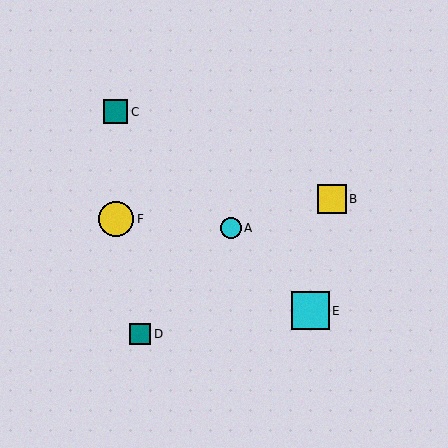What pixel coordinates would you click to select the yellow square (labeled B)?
Click at (332, 199) to select the yellow square B.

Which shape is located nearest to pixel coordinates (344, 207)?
The yellow square (labeled B) at (332, 199) is nearest to that location.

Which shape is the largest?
The cyan square (labeled E) is the largest.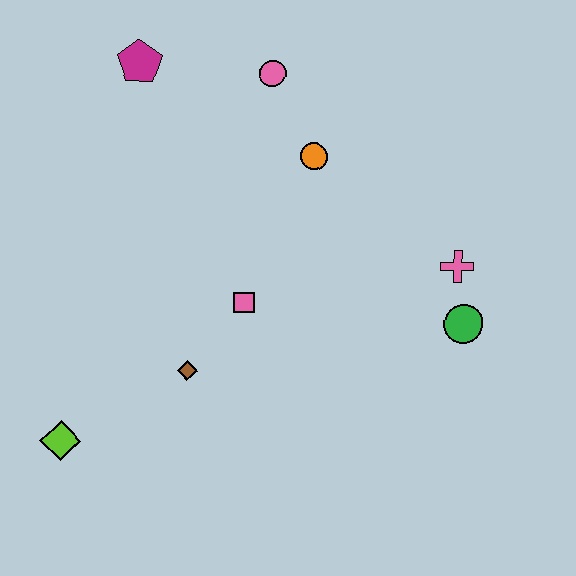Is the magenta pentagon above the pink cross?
Yes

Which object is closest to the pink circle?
The orange circle is closest to the pink circle.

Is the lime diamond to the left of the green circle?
Yes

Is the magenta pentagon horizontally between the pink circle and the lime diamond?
Yes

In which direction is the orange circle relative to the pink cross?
The orange circle is to the left of the pink cross.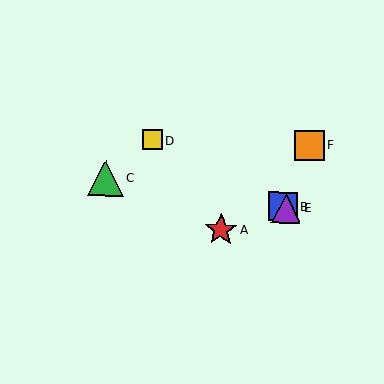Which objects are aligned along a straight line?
Objects B, D, E are aligned along a straight line.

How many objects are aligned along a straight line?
3 objects (B, D, E) are aligned along a straight line.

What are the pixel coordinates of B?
Object B is at (283, 206).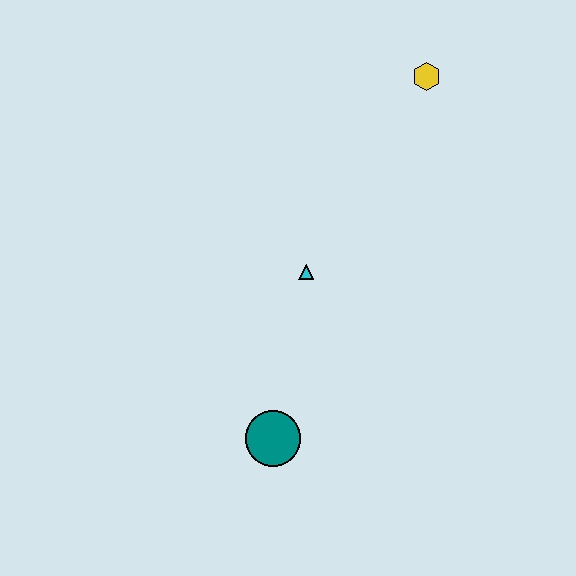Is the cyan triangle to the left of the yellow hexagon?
Yes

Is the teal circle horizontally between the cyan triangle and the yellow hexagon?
No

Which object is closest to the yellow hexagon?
The cyan triangle is closest to the yellow hexagon.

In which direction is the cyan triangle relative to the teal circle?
The cyan triangle is above the teal circle.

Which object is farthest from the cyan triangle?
The yellow hexagon is farthest from the cyan triangle.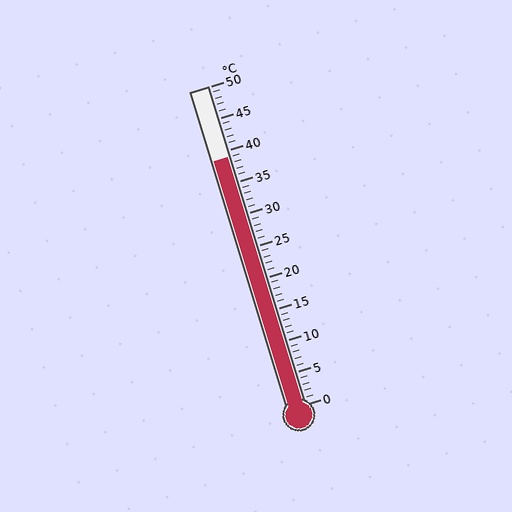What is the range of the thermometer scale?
The thermometer scale ranges from 0°C to 50°C.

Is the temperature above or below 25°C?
The temperature is above 25°C.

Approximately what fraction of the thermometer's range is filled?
The thermometer is filled to approximately 80% of its range.